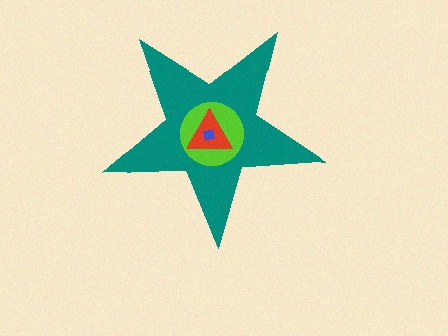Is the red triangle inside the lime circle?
Yes.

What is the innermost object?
The blue square.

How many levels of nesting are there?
4.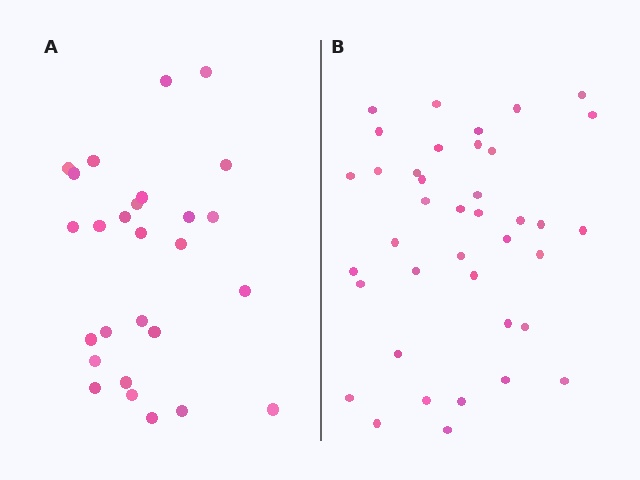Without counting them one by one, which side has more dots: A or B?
Region B (the right region) has more dots.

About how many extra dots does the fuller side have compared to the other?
Region B has roughly 12 or so more dots than region A.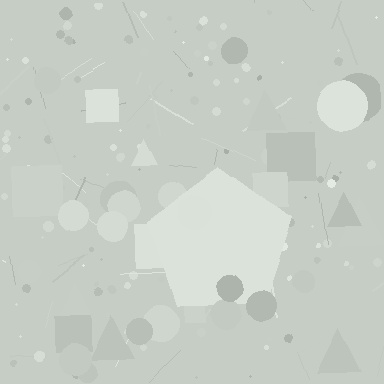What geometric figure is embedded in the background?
A pentagon is embedded in the background.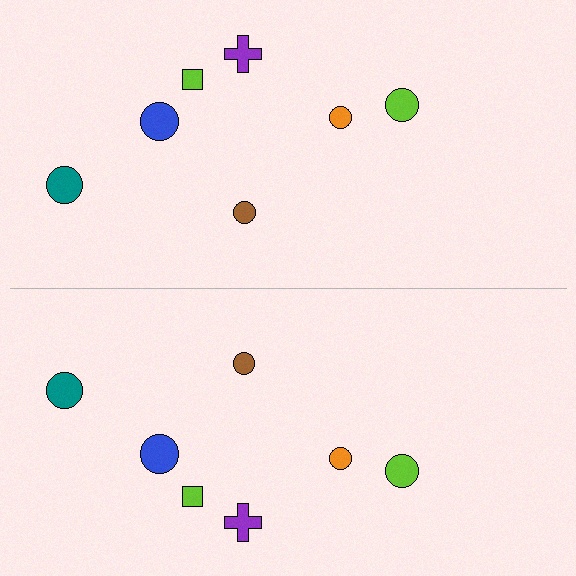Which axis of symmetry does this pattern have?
The pattern has a horizontal axis of symmetry running through the center of the image.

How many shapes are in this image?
There are 14 shapes in this image.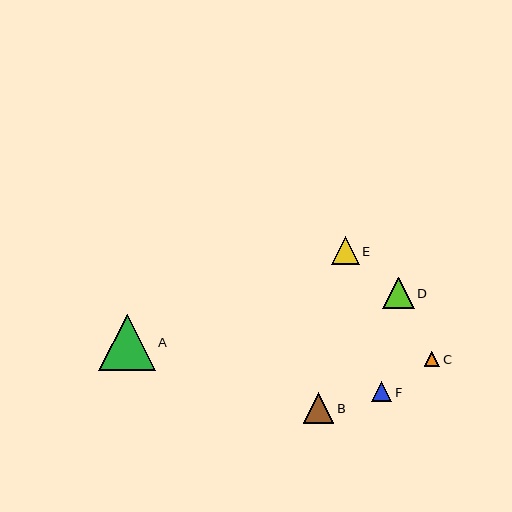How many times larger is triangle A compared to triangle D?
Triangle A is approximately 1.8 times the size of triangle D.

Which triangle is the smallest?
Triangle C is the smallest with a size of approximately 16 pixels.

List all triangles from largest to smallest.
From largest to smallest: A, D, B, E, F, C.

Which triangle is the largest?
Triangle A is the largest with a size of approximately 57 pixels.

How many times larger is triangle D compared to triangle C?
Triangle D is approximately 2.0 times the size of triangle C.